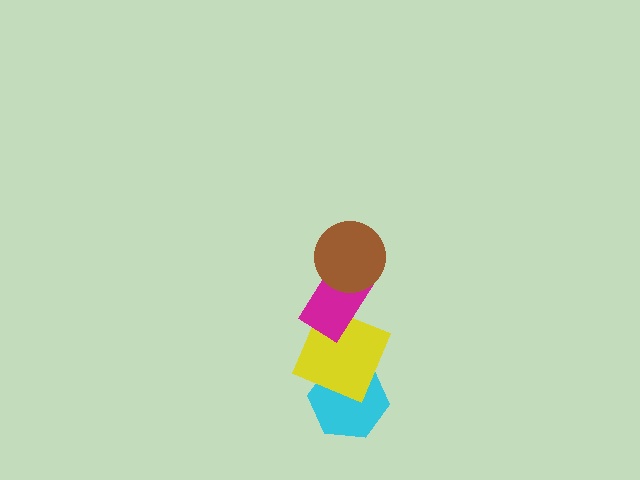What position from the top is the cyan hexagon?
The cyan hexagon is 4th from the top.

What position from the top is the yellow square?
The yellow square is 3rd from the top.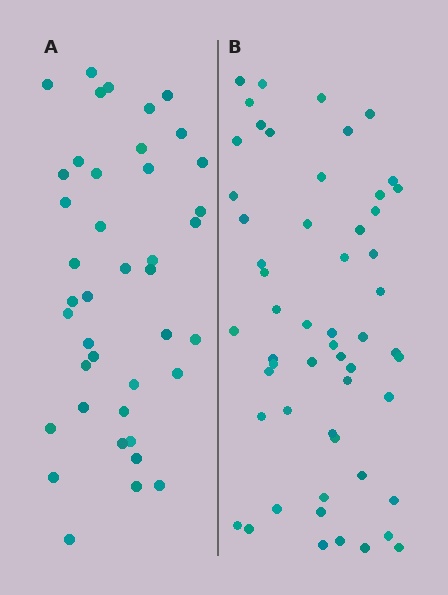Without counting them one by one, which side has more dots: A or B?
Region B (the right region) has more dots.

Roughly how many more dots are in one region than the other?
Region B has approximately 15 more dots than region A.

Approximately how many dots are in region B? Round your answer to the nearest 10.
About 60 dots. (The exact count is 55, which rounds to 60.)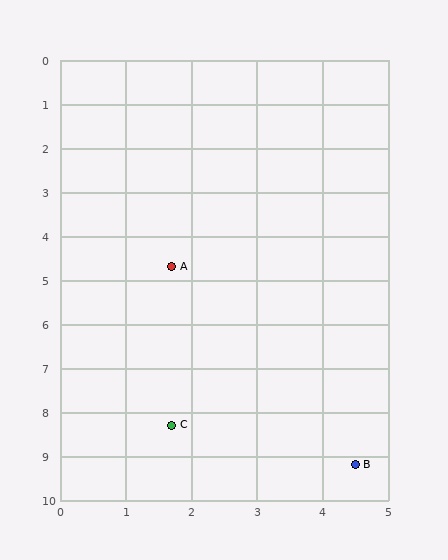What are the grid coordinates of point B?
Point B is at approximately (4.5, 9.2).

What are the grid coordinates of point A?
Point A is at approximately (1.7, 4.7).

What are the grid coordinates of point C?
Point C is at approximately (1.7, 8.3).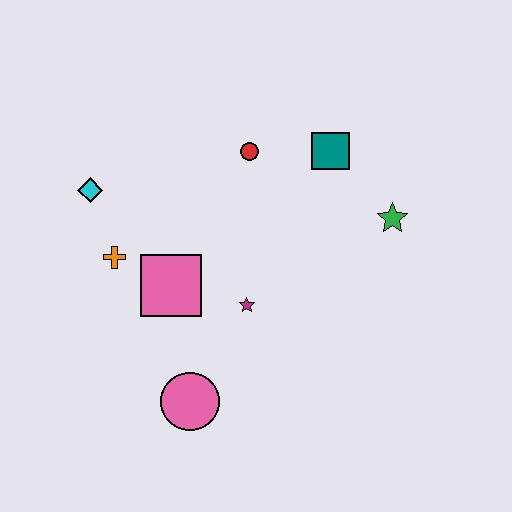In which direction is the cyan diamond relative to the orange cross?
The cyan diamond is above the orange cross.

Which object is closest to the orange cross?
The pink square is closest to the orange cross.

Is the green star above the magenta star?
Yes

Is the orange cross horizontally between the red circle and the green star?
No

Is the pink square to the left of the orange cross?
No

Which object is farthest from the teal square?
The pink circle is farthest from the teal square.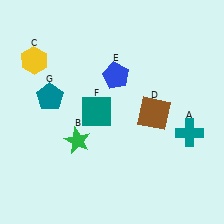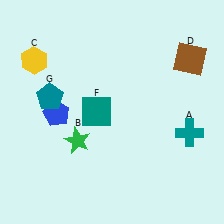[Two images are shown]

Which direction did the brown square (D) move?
The brown square (D) moved up.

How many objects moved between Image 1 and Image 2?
2 objects moved between the two images.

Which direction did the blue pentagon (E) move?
The blue pentagon (E) moved left.